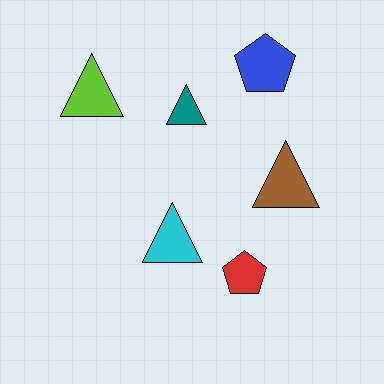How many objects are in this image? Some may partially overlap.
There are 6 objects.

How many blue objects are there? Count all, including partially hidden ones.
There is 1 blue object.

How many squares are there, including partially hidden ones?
There are no squares.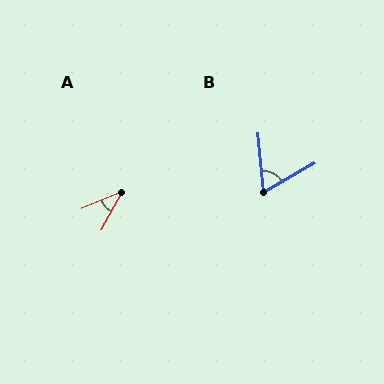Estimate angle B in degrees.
Approximately 66 degrees.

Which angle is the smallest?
A, at approximately 38 degrees.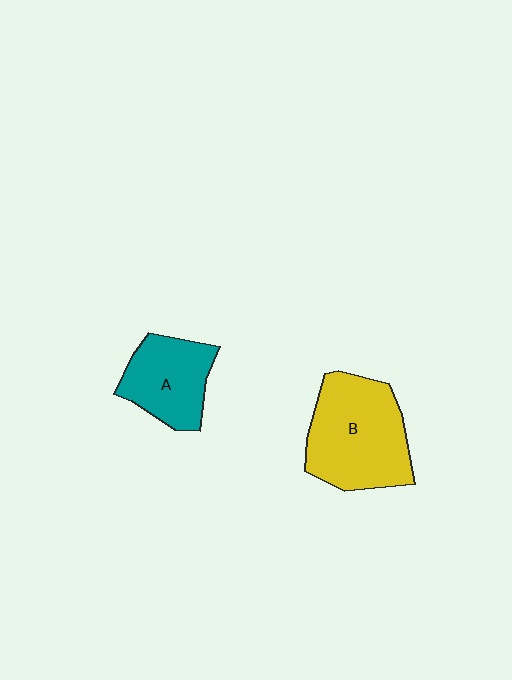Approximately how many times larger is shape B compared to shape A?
Approximately 1.5 times.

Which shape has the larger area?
Shape B (yellow).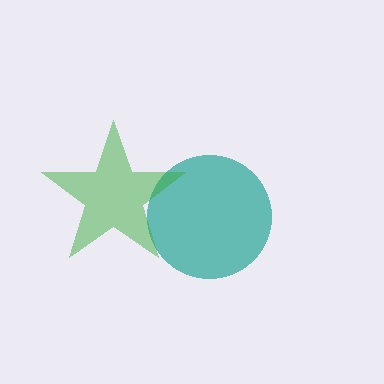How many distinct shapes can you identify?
There are 2 distinct shapes: a teal circle, a green star.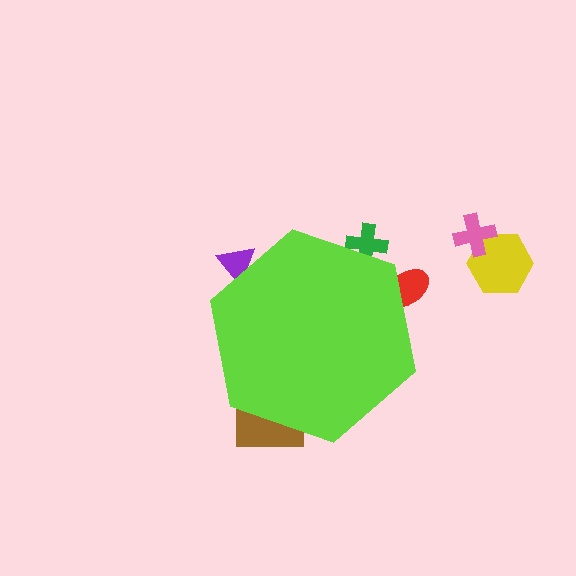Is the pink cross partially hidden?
No, the pink cross is fully visible.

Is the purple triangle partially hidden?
Yes, the purple triangle is partially hidden behind the lime hexagon.